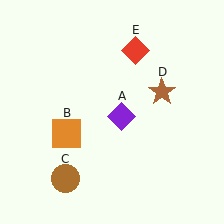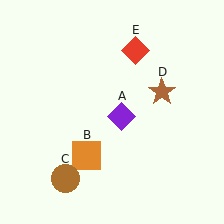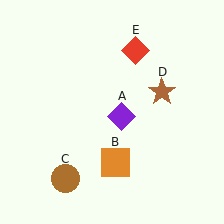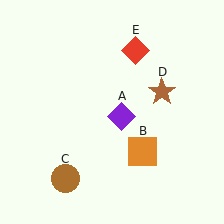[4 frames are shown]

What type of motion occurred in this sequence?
The orange square (object B) rotated counterclockwise around the center of the scene.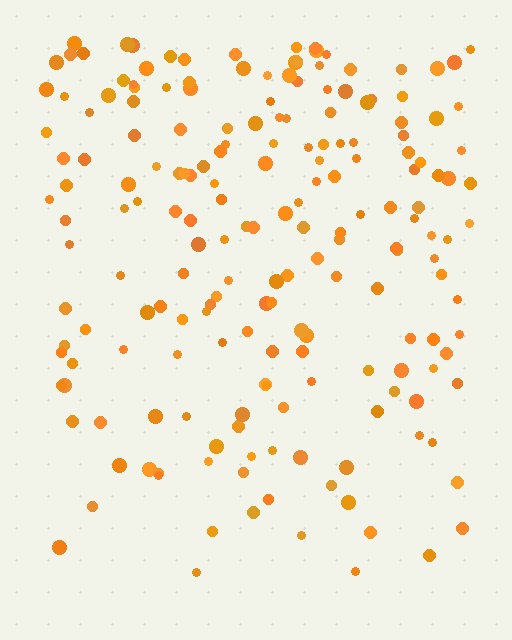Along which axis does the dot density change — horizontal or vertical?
Vertical.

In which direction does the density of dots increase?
From bottom to top, with the top side densest.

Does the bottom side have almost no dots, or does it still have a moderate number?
Still a moderate number, just noticeably fewer than the top.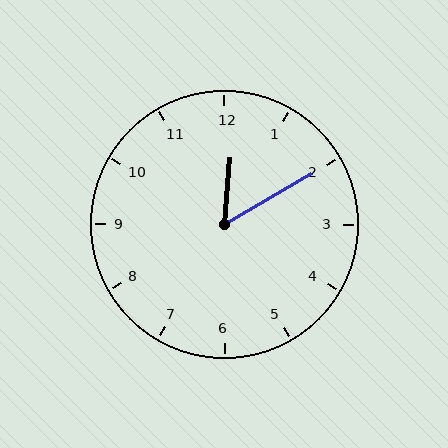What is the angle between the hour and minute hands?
Approximately 55 degrees.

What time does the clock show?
12:10.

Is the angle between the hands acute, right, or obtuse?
It is acute.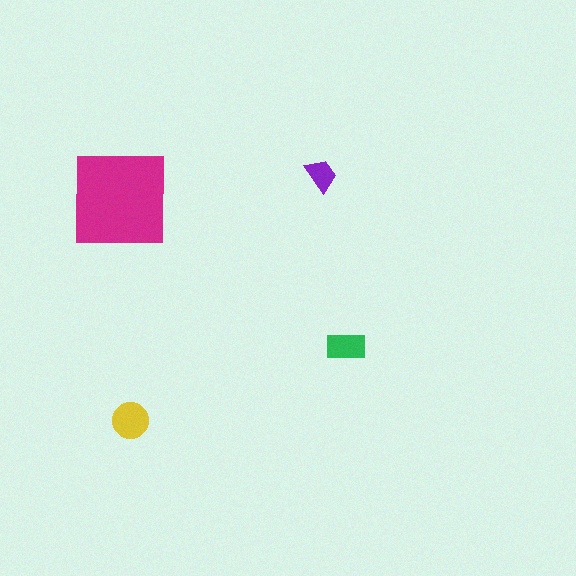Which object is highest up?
The purple trapezoid is topmost.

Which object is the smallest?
The purple trapezoid.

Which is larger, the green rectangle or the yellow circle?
The yellow circle.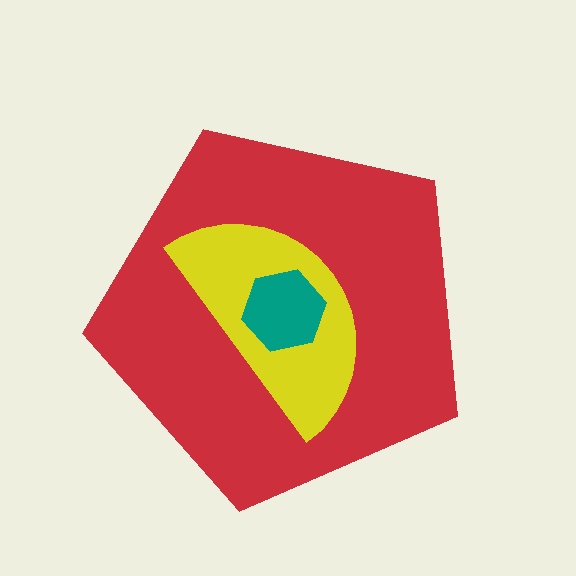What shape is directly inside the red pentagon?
The yellow semicircle.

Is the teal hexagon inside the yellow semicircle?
Yes.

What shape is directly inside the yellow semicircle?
The teal hexagon.